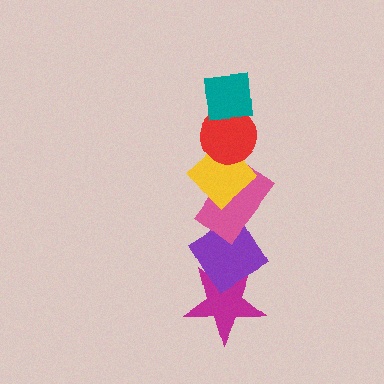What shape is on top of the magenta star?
The purple diamond is on top of the magenta star.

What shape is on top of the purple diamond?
The pink rectangle is on top of the purple diamond.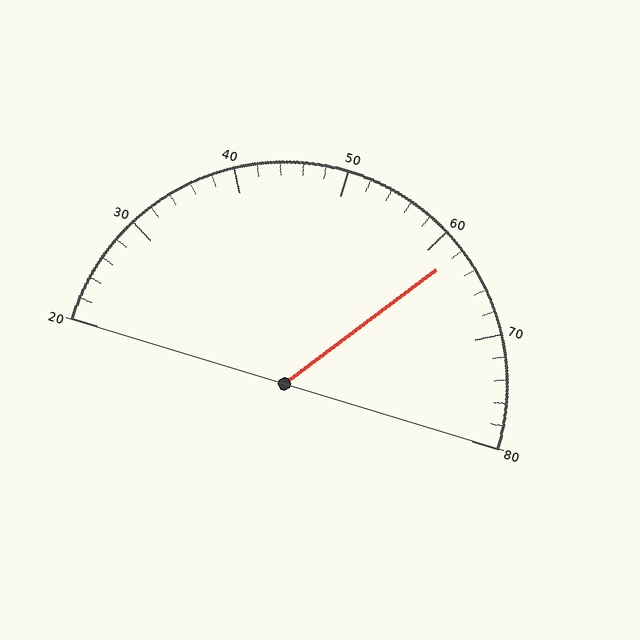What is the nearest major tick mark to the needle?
The nearest major tick mark is 60.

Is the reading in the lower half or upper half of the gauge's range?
The reading is in the upper half of the range (20 to 80).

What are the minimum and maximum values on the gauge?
The gauge ranges from 20 to 80.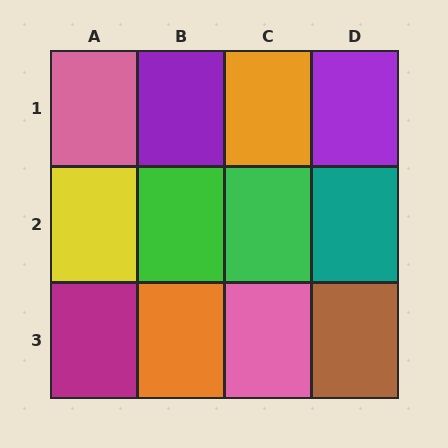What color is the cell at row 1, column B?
Purple.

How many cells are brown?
1 cell is brown.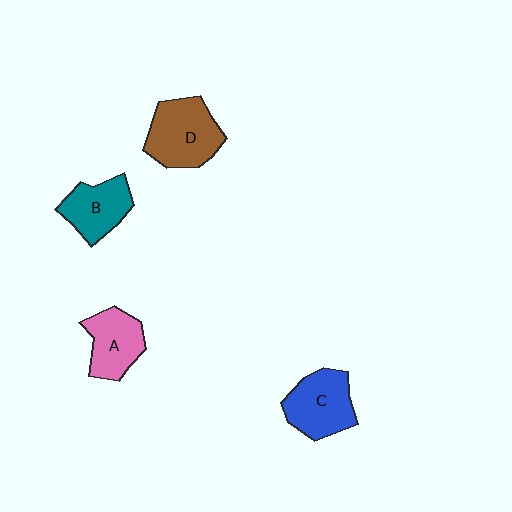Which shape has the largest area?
Shape D (brown).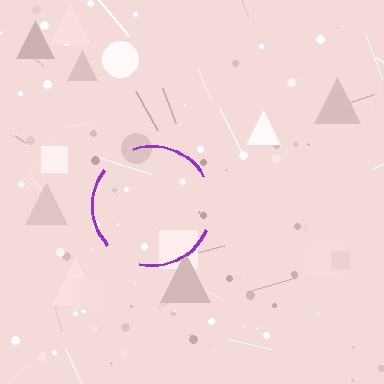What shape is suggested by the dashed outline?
The dashed outline suggests a circle.